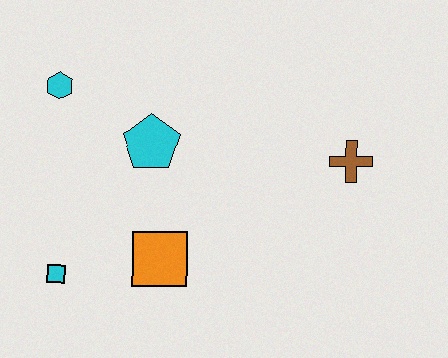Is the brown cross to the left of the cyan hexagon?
No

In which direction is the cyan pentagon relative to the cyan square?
The cyan pentagon is above the cyan square.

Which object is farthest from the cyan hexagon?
The brown cross is farthest from the cyan hexagon.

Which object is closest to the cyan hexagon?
The cyan pentagon is closest to the cyan hexagon.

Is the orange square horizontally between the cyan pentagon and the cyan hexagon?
No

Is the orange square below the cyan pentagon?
Yes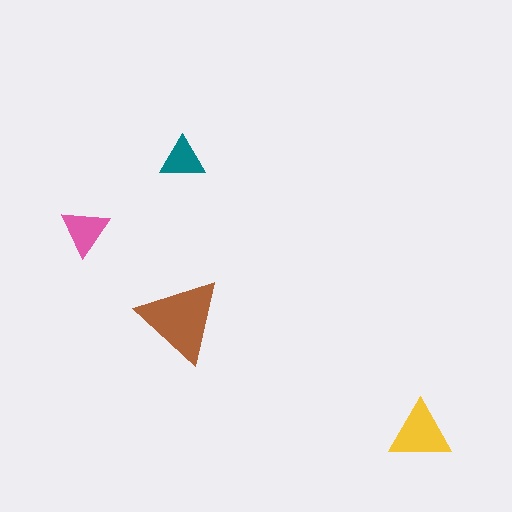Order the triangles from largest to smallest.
the brown one, the yellow one, the pink one, the teal one.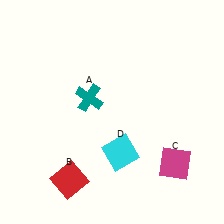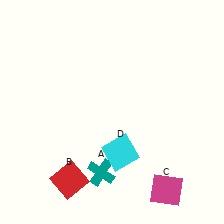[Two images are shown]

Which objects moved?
The objects that moved are: the teal cross (A), the magenta square (C).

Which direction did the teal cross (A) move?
The teal cross (A) moved down.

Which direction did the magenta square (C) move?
The magenta square (C) moved down.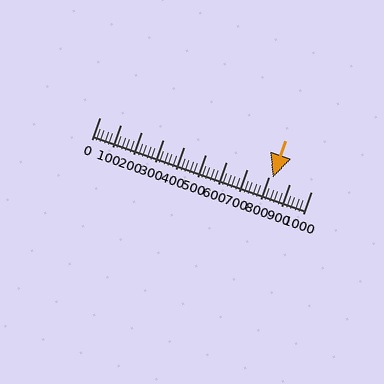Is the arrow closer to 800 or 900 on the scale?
The arrow is closer to 800.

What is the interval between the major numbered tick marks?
The major tick marks are spaced 100 units apart.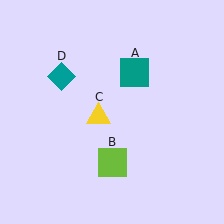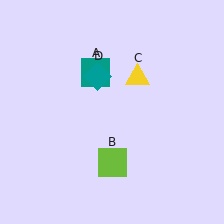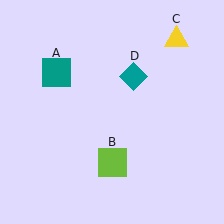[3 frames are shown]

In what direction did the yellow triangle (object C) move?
The yellow triangle (object C) moved up and to the right.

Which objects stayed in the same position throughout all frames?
Lime square (object B) remained stationary.